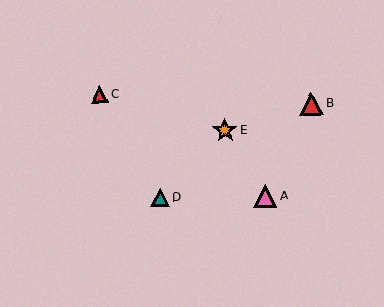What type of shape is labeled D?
Shape D is a teal triangle.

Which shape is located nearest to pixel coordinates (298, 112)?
The red triangle (labeled B) at (311, 104) is nearest to that location.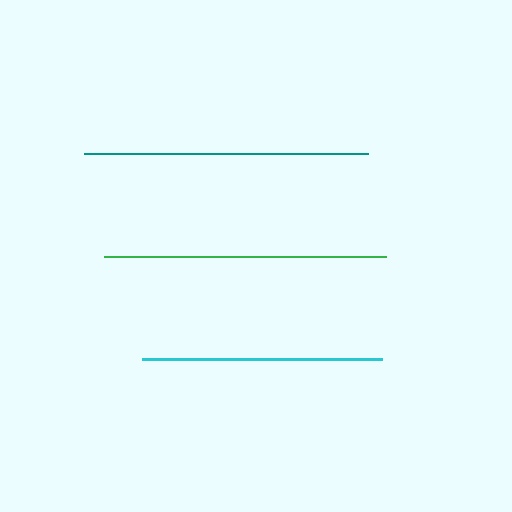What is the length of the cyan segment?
The cyan segment is approximately 240 pixels long.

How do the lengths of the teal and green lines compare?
The teal and green lines are approximately the same length.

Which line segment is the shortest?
The cyan line is the shortest at approximately 240 pixels.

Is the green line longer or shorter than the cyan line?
The green line is longer than the cyan line.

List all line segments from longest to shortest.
From longest to shortest: teal, green, cyan.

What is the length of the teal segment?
The teal segment is approximately 284 pixels long.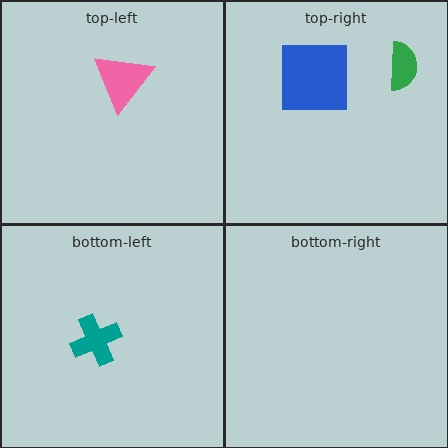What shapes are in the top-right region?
The green semicircle, the blue square.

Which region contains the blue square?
The top-right region.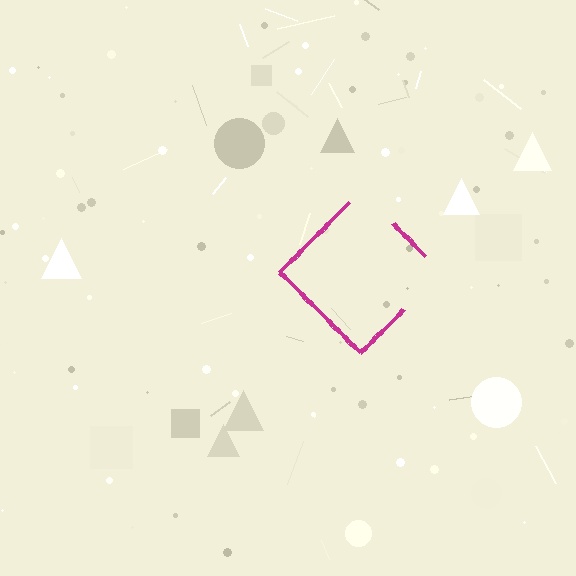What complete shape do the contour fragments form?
The contour fragments form a diamond.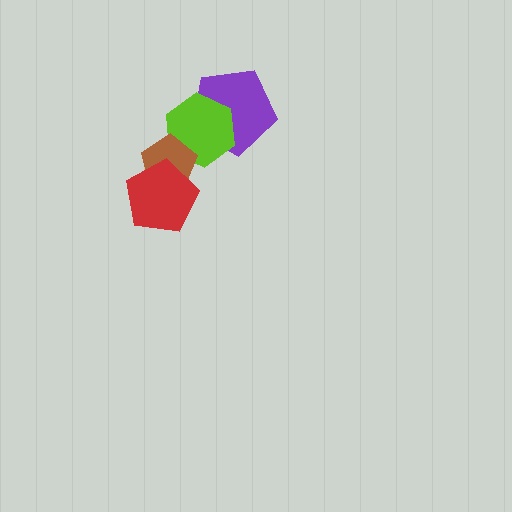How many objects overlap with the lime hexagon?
2 objects overlap with the lime hexagon.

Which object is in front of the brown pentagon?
The red pentagon is in front of the brown pentagon.